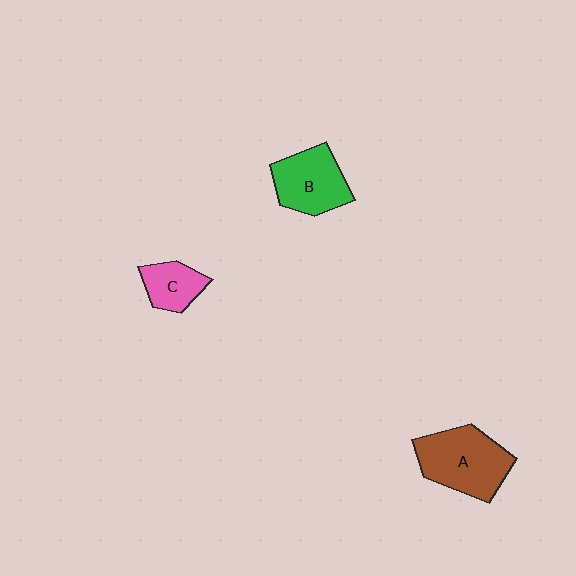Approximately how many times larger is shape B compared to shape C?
Approximately 1.6 times.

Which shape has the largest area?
Shape A (brown).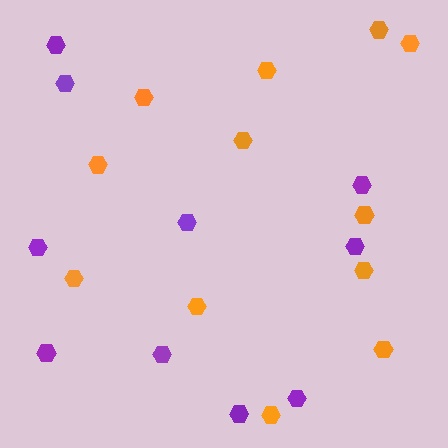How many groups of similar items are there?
There are 2 groups: one group of orange hexagons (12) and one group of purple hexagons (10).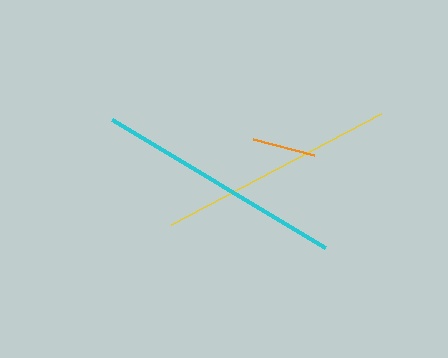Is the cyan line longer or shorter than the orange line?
The cyan line is longer than the orange line.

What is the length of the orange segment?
The orange segment is approximately 63 pixels long.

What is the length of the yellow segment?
The yellow segment is approximately 238 pixels long.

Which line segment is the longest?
The cyan line is the longest at approximately 248 pixels.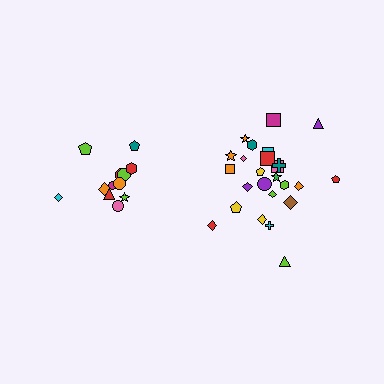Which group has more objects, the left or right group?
The right group.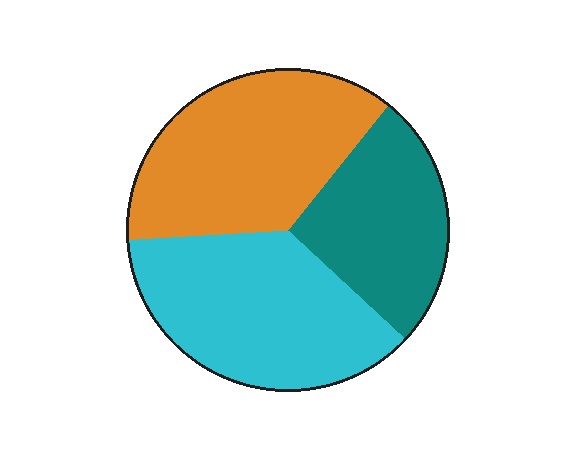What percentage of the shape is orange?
Orange takes up between a third and a half of the shape.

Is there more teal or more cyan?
Cyan.